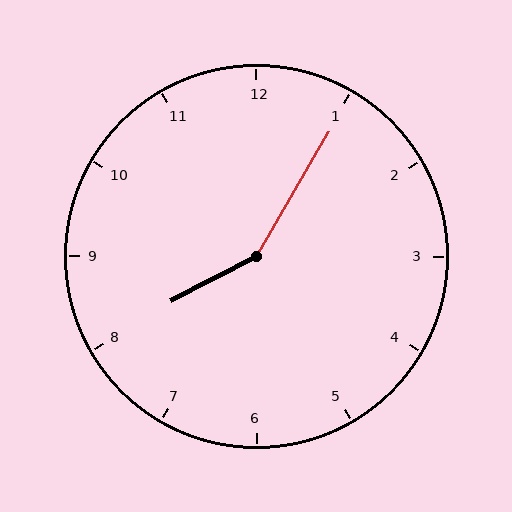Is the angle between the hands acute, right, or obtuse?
It is obtuse.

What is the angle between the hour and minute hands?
Approximately 148 degrees.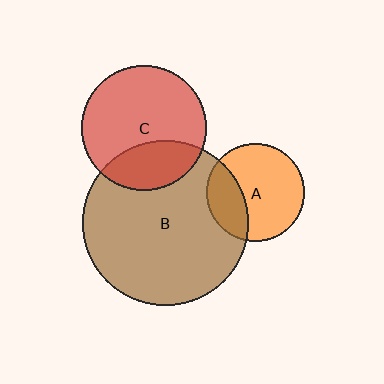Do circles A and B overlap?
Yes.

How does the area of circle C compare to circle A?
Approximately 1.6 times.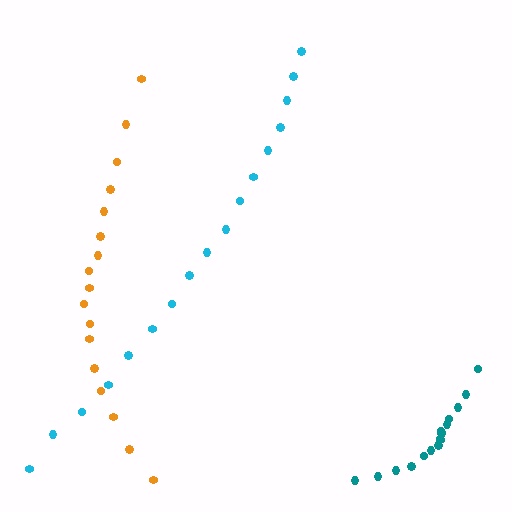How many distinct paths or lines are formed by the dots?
There are 3 distinct paths.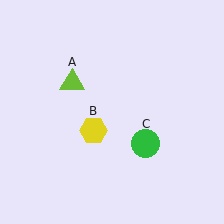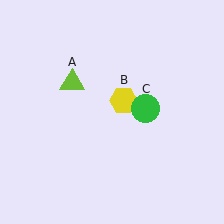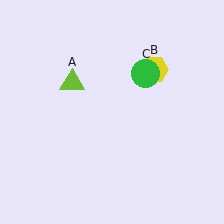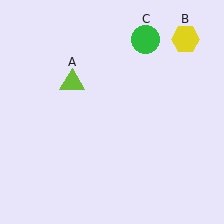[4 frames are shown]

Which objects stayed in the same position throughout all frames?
Lime triangle (object A) remained stationary.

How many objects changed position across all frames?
2 objects changed position: yellow hexagon (object B), green circle (object C).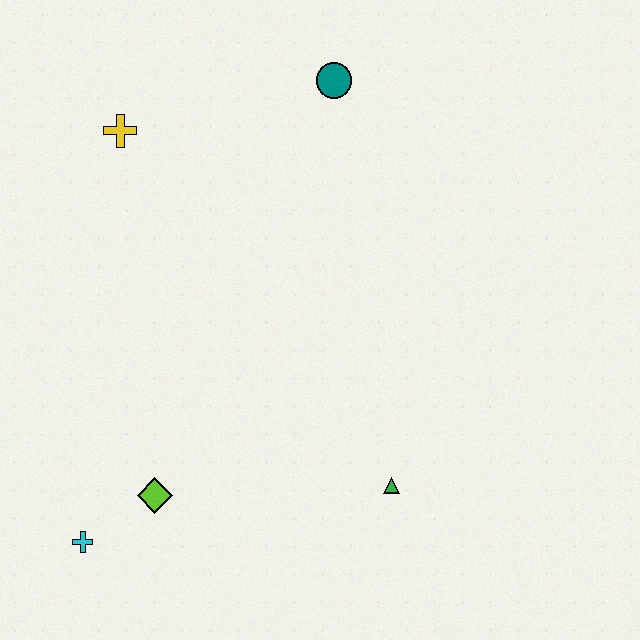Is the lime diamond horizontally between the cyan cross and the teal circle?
Yes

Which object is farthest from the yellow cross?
The green triangle is farthest from the yellow cross.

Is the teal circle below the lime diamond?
No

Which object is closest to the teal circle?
The yellow cross is closest to the teal circle.